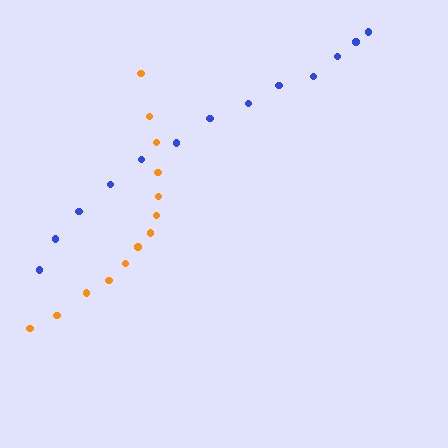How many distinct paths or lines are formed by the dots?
There are 2 distinct paths.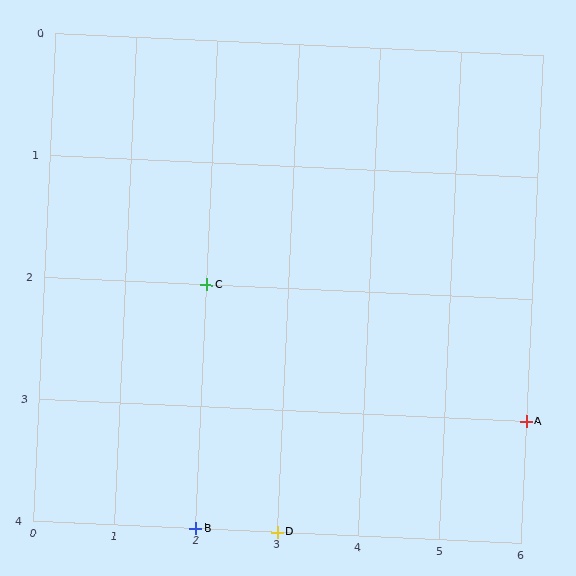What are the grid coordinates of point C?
Point C is at grid coordinates (2, 2).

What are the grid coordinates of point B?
Point B is at grid coordinates (2, 4).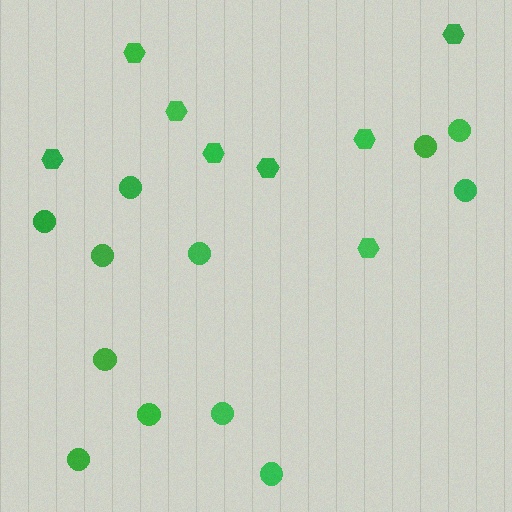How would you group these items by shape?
There are 2 groups: one group of circles (12) and one group of hexagons (8).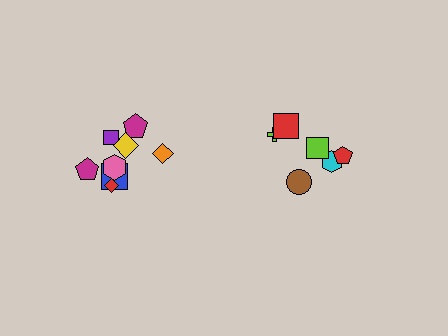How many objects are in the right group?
There are 6 objects.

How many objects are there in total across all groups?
There are 14 objects.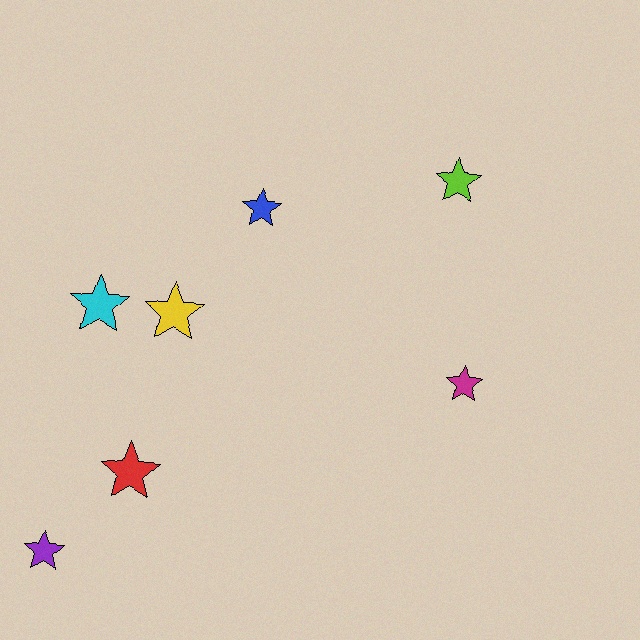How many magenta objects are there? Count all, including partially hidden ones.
There is 1 magenta object.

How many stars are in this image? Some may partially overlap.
There are 7 stars.